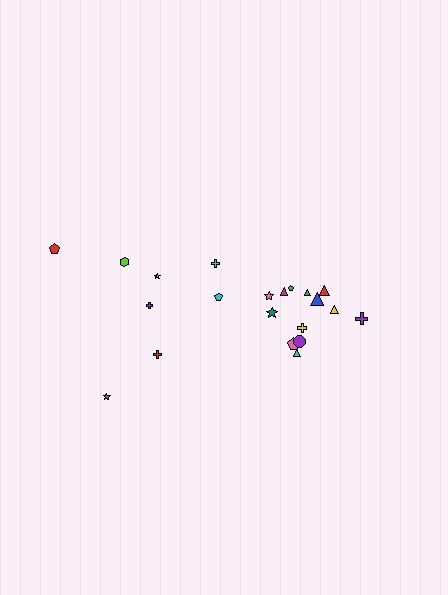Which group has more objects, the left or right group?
The right group.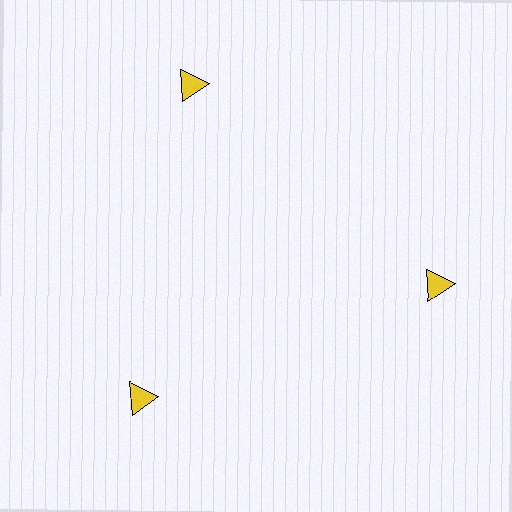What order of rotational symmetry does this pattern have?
This pattern has 3-fold rotational symmetry.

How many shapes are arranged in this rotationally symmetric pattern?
There are 3 shapes, arranged in 3 groups of 1.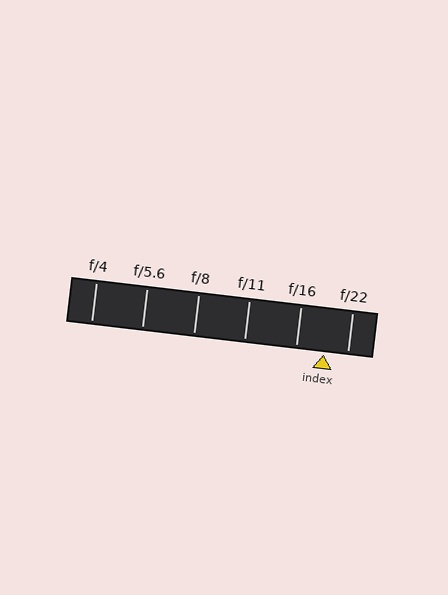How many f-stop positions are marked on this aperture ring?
There are 6 f-stop positions marked.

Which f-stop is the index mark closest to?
The index mark is closest to f/22.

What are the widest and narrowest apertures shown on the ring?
The widest aperture shown is f/4 and the narrowest is f/22.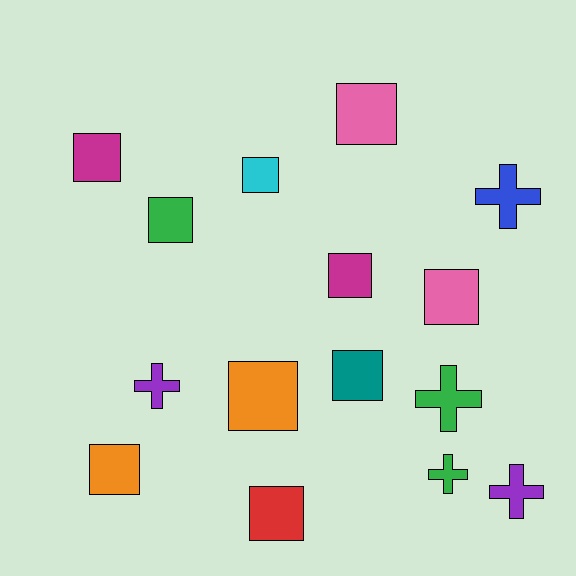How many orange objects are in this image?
There are 2 orange objects.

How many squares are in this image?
There are 10 squares.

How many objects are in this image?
There are 15 objects.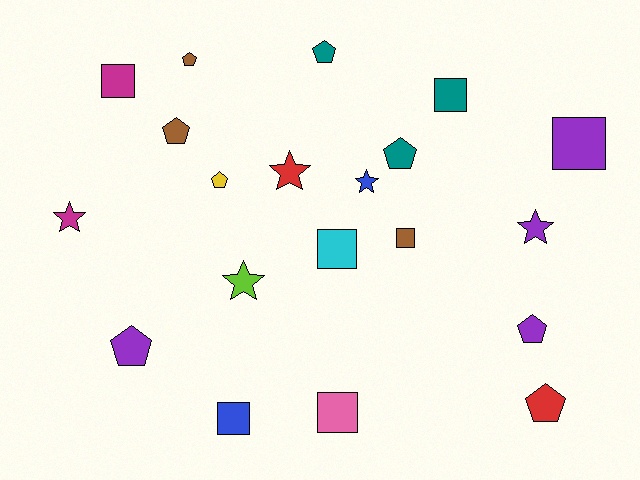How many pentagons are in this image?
There are 8 pentagons.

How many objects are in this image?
There are 20 objects.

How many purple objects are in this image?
There are 4 purple objects.